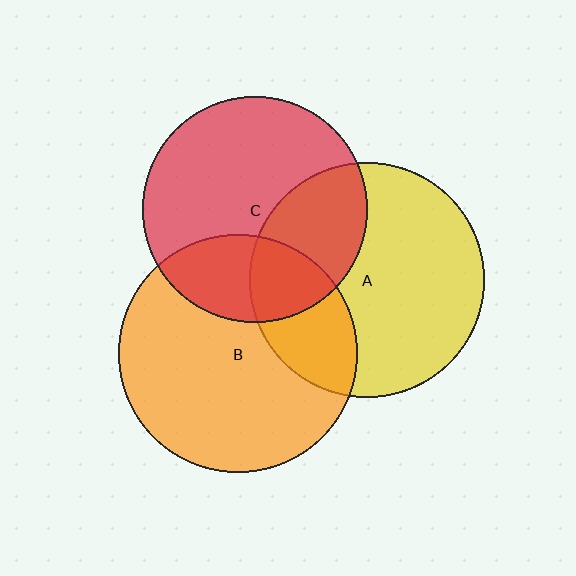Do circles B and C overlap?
Yes.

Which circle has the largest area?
Circle B (orange).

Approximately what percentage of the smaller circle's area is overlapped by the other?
Approximately 25%.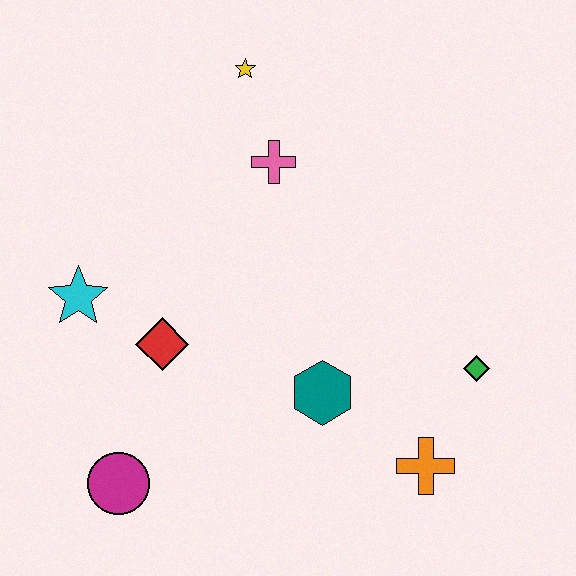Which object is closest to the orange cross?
The green diamond is closest to the orange cross.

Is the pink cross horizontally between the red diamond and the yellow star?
No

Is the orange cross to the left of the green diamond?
Yes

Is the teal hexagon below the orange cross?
No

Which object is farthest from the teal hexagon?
The yellow star is farthest from the teal hexagon.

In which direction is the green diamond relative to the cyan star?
The green diamond is to the right of the cyan star.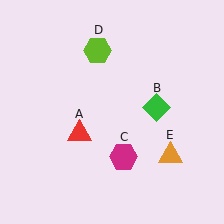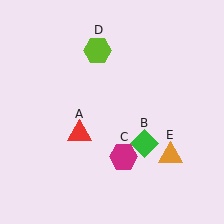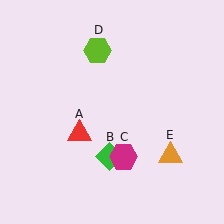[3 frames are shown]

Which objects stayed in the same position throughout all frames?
Red triangle (object A) and magenta hexagon (object C) and lime hexagon (object D) and orange triangle (object E) remained stationary.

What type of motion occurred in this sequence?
The green diamond (object B) rotated clockwise around the center of the scene.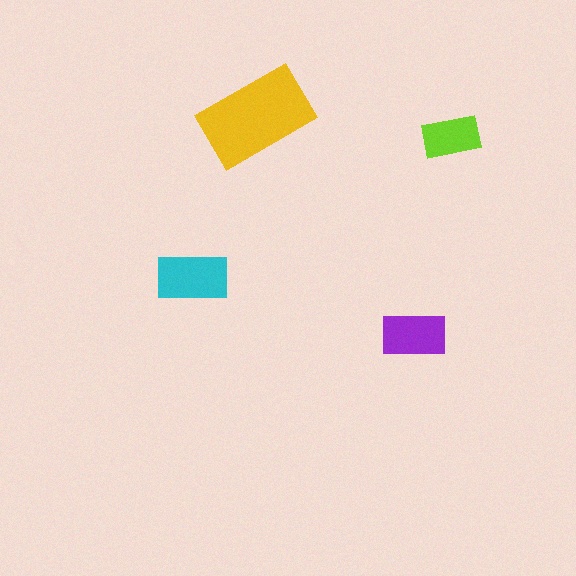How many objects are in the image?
There are 4 objects in the image.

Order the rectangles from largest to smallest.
the yellow one, the cyan one, the purple one, the lime one.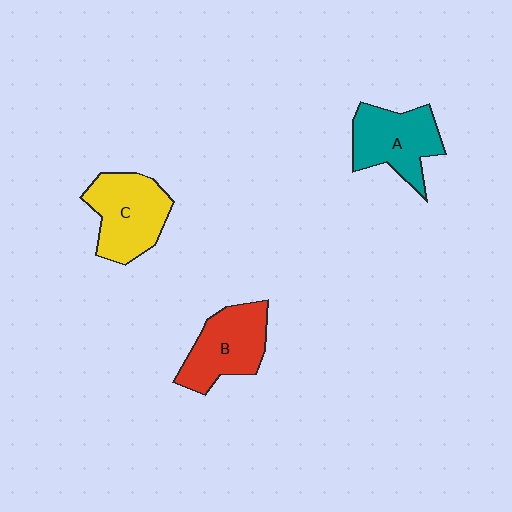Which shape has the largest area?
Shape C (yellow).